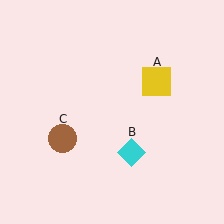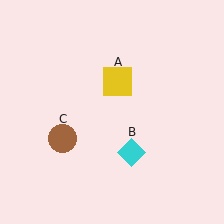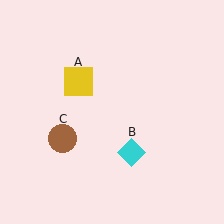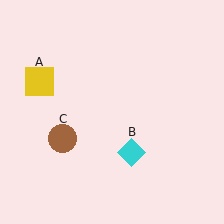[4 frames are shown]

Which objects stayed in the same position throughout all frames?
Cyan diamond (object B) and brown circle (object C) remained stationary.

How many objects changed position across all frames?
1 object changed position: yellow square (object A).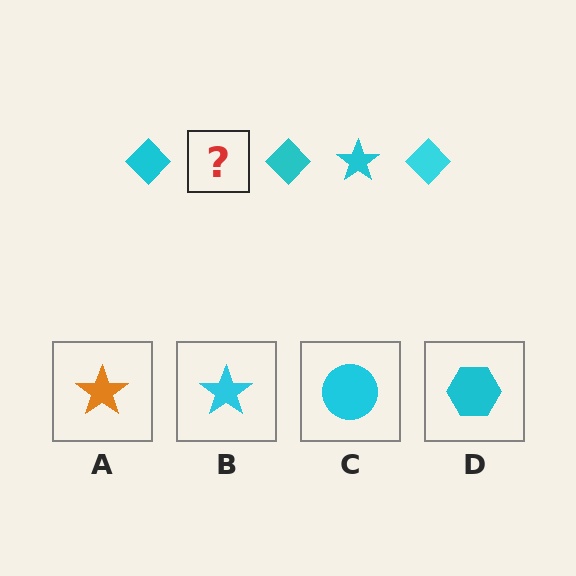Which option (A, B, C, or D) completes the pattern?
B.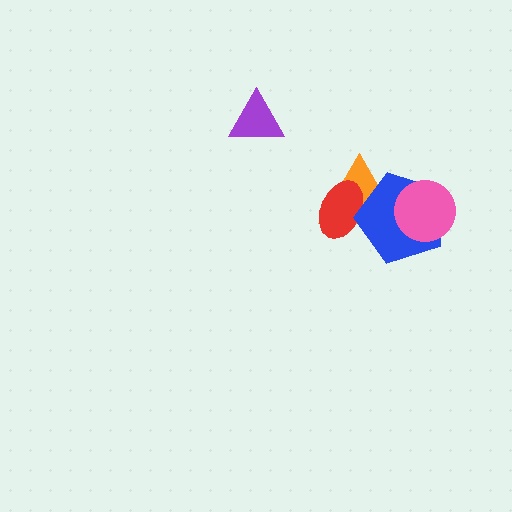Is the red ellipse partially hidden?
Yes, it is partially covered by another shape.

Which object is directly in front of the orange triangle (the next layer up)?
The red ellipse is directly in front of the orange triangle.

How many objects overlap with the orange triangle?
3 objects overlap with the orange triangle.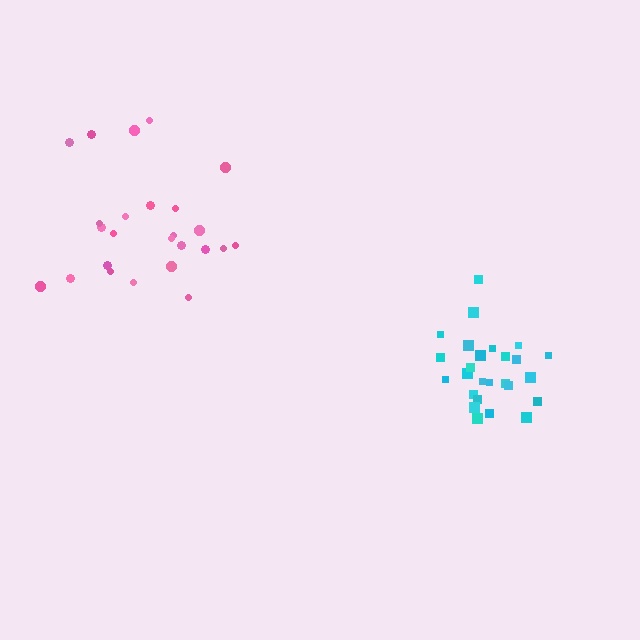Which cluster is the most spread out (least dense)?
Pink.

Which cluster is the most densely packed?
Cyan.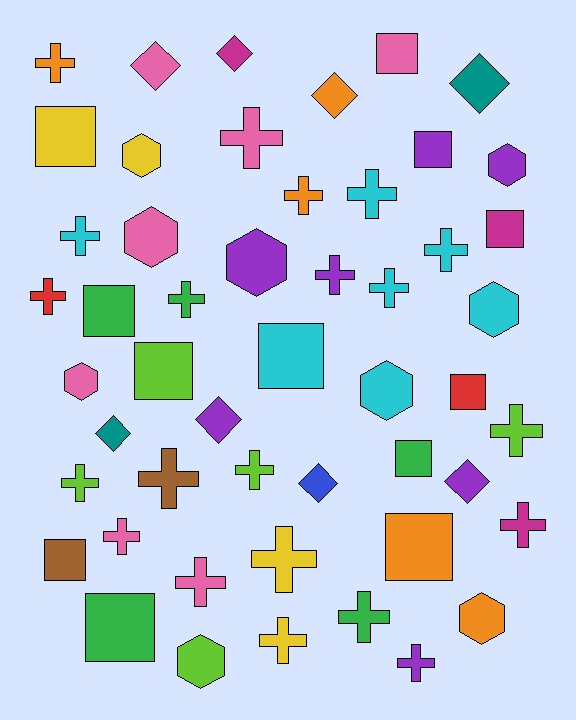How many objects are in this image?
There are 50 objects.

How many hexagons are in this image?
There are 9 hexagons.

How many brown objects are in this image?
There are 2 brown objects.